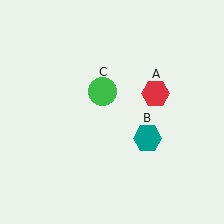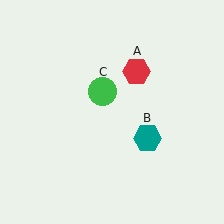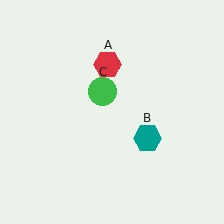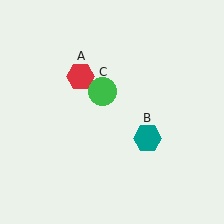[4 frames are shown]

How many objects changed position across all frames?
1 object changed position: red hexagon (object A).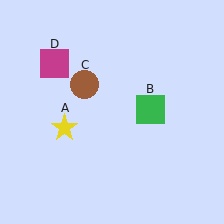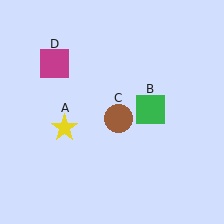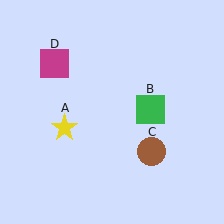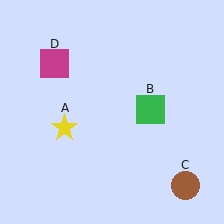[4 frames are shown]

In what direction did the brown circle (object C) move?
The brown circle (object C) moved down and to the right.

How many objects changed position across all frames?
1 object changed position: brown circle (object C).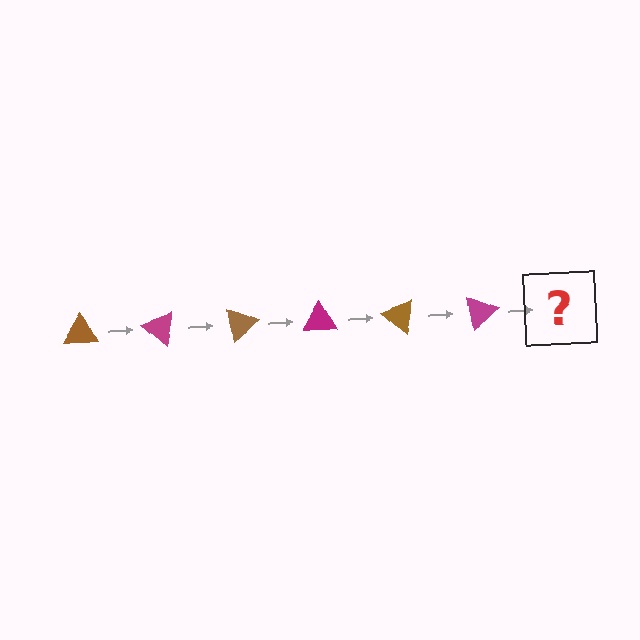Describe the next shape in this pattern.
It should be a brown triangle, rotated 240 degrees from the start.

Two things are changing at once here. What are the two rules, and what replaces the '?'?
The two rules are that it rotates 40 degrees each step and the color cycles through brown and magenta. The '?' should be a brown triangle, rotated 240 degrees from the start.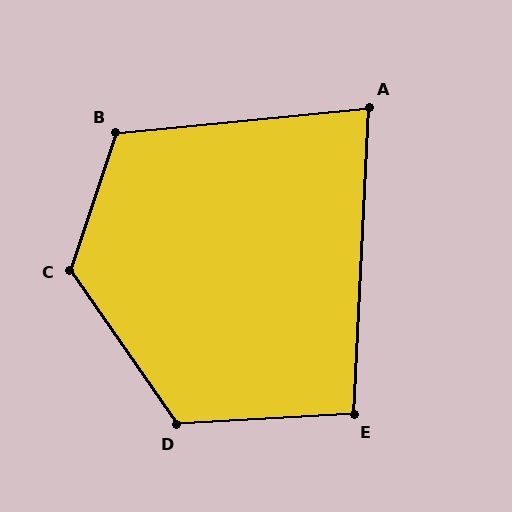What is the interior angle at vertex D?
Approximately 121 degrees (obtuse).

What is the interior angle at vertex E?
Approximately 96 degrees (obtuse).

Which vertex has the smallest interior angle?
A, at approximately 82 degrees.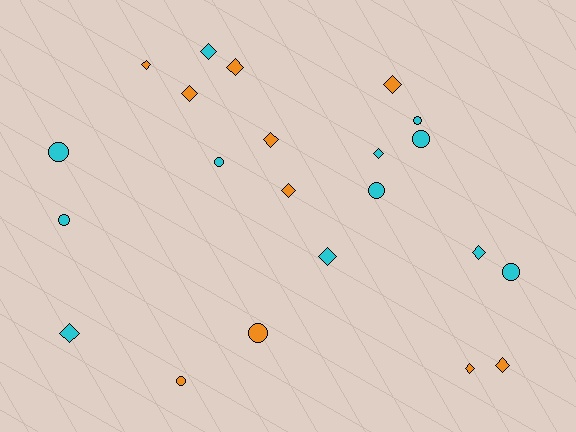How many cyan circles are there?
There are 7 cyan circles.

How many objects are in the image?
There are 22 objects.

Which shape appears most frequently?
Diamond, with 13 objects.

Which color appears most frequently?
Cyan, with 12 objects.